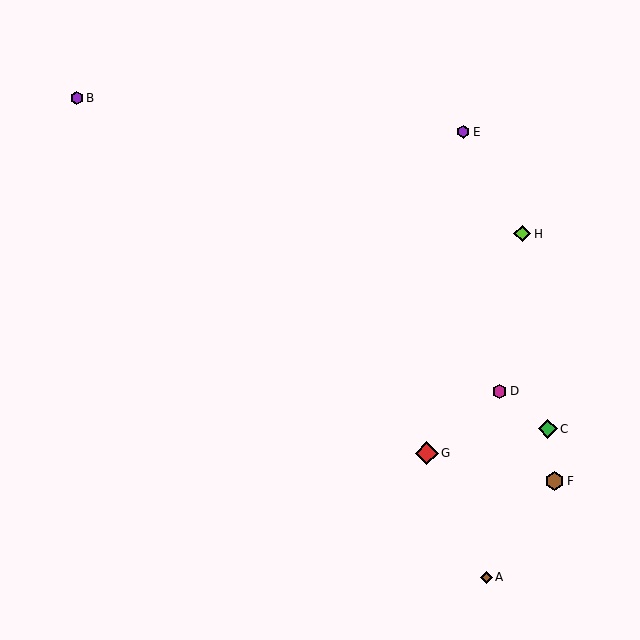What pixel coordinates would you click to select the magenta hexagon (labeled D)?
Click at (500, 391) to select the magenta hexagon D.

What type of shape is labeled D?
Shape D is a magenta hexagon.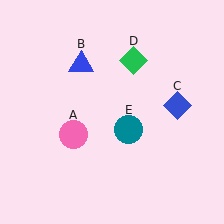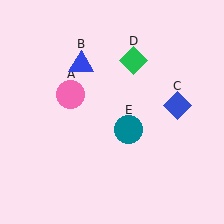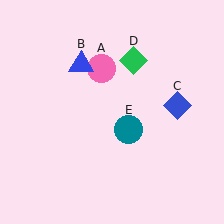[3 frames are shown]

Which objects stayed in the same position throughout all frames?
Blue triangle (object B) and blue diamond (object C) and green diamond (object D) and teal circle (object E) remained stationary.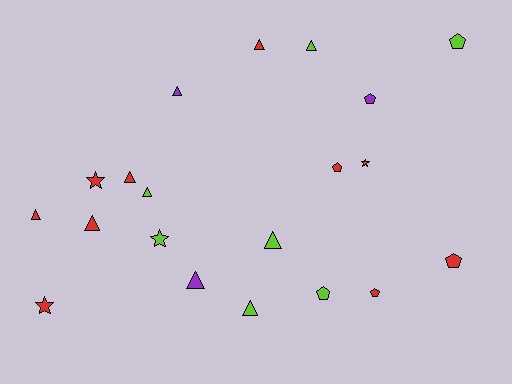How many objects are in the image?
There are 20 objects.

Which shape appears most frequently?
Triangle, with 10 objects.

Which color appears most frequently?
Red, with 10 objects.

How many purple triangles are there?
There are 2 purple triangles.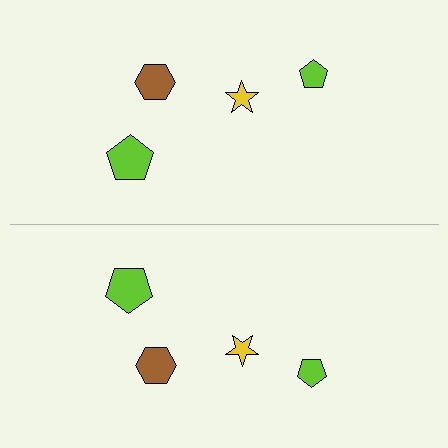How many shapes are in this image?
There are 8 shapes in this image.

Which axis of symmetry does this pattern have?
The pattern has a horizontal axis of symmetry running through the center of the image.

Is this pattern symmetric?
Yes, this pattern has bilateral (reflection) symmetry.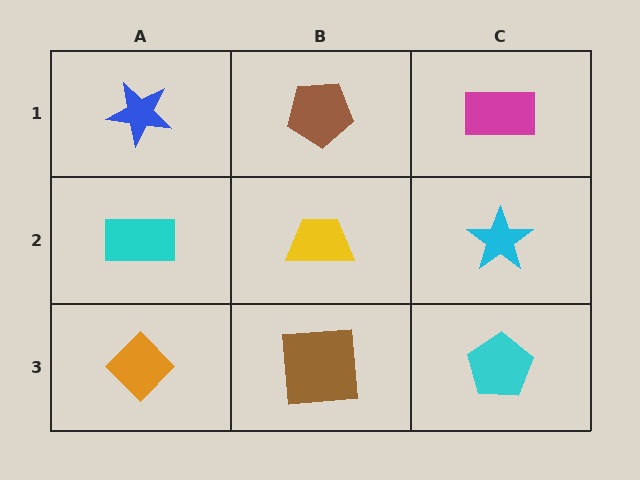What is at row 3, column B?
A brown square.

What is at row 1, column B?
A brown pentagon.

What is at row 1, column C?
A magenta rectangle.